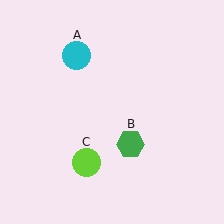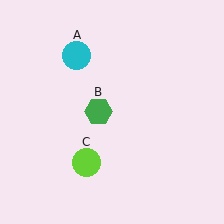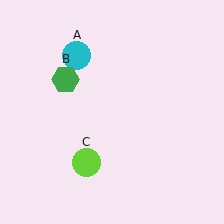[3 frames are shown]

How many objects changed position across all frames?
1 object changed position: green hexagon (object B).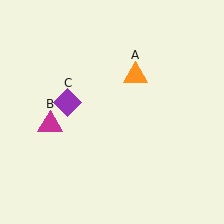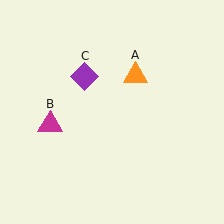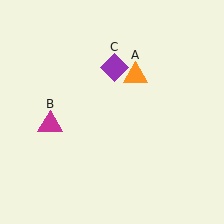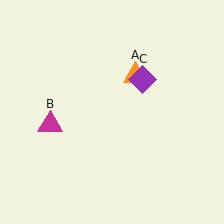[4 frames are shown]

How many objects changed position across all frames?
1 object changed position: purple diamond (object C).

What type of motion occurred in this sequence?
The purple diamond (object C) rotated clockwise around the center of the scene.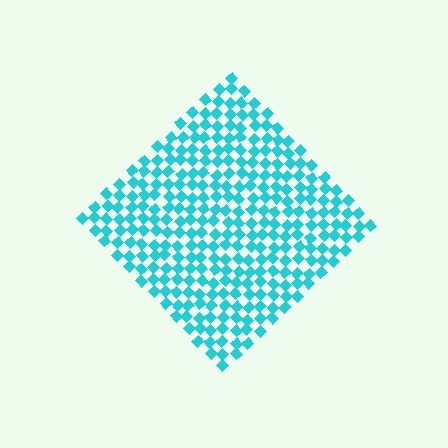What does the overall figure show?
The overall figure shows a diamond.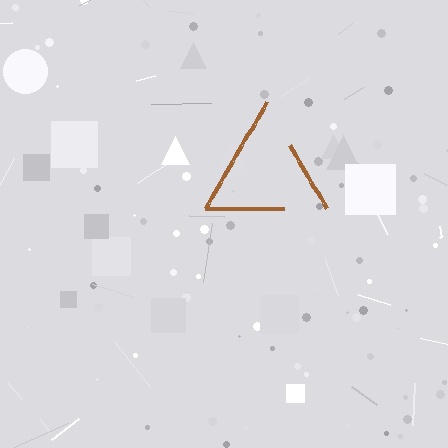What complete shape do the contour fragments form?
The contour fragments form a triangle.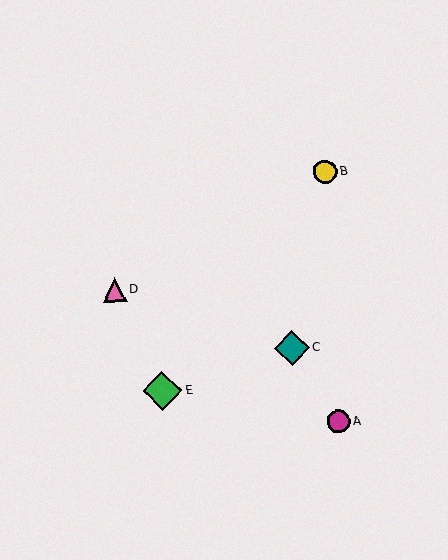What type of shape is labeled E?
Shape E is a green diamond.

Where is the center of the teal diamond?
The center of the teal diamond is at (292, 348).